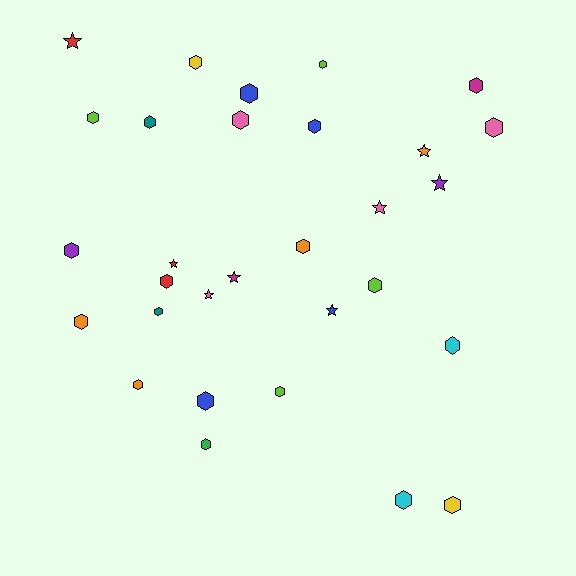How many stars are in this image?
There are 8 stars.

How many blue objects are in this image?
There are 4 blue objects.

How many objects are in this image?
There are 30 objects.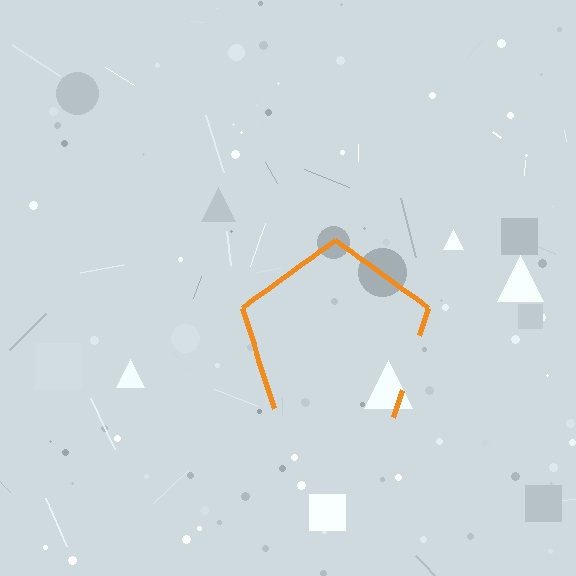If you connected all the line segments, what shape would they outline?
They would outline a pentagon.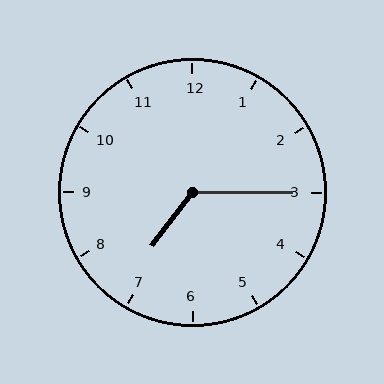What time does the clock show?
7:15.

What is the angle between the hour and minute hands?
Approximately 128 degrees.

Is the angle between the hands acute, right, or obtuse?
It is obtuse.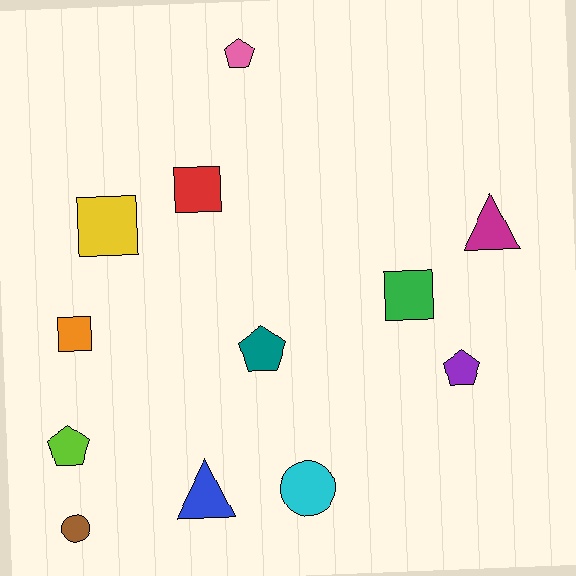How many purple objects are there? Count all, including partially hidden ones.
There is 1 purple object.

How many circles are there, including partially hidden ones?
There are 2 circles.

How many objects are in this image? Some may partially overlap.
There are 12 objects.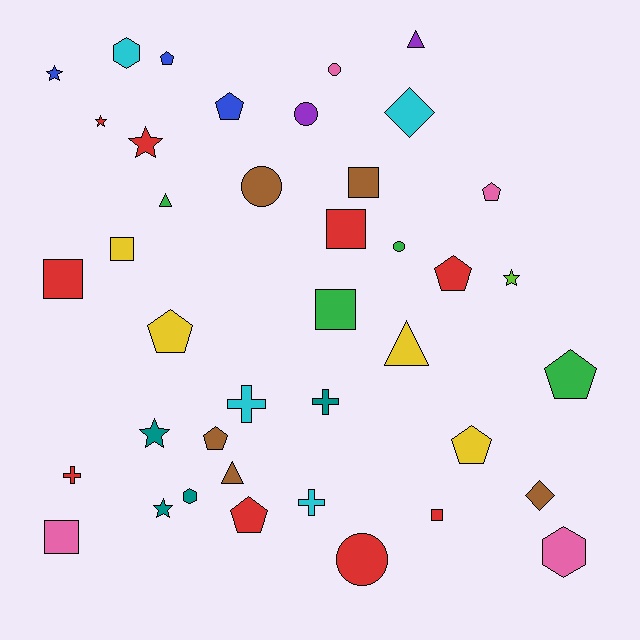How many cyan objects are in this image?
There are 4 cyan objects.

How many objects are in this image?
There are 40 objects.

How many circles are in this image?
There are 5 circles.